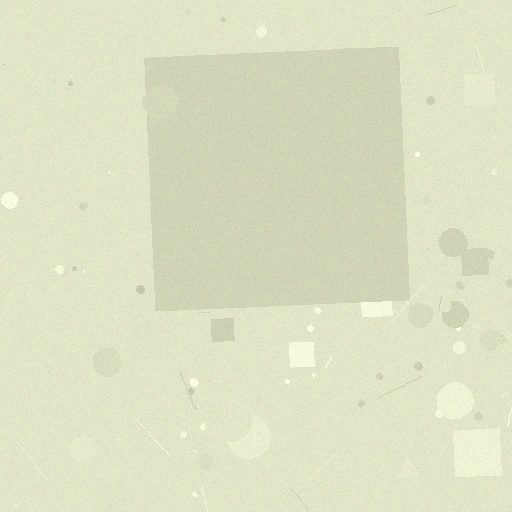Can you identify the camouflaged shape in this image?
The camouflaged shape is a square.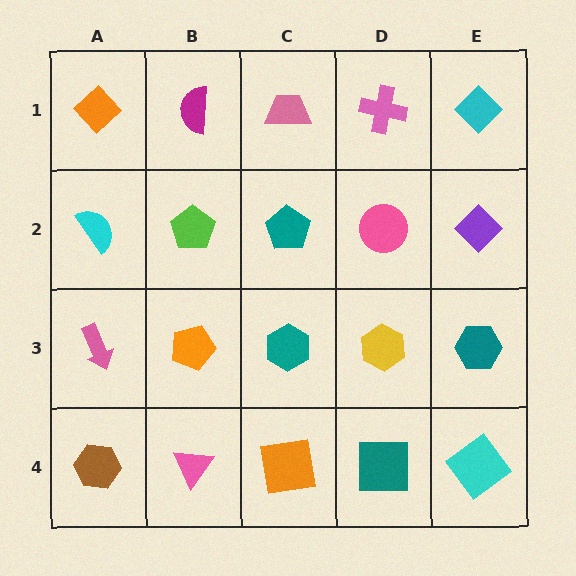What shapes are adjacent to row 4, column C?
A teal hexagon (row 3, column C), a pink triangle (row 4, column B), a teal square (row 4, column D).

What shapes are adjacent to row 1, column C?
A teal pentagon (row 2, column C), a magenta semicircle (row 1, column B), a pink cross (row 1, column D).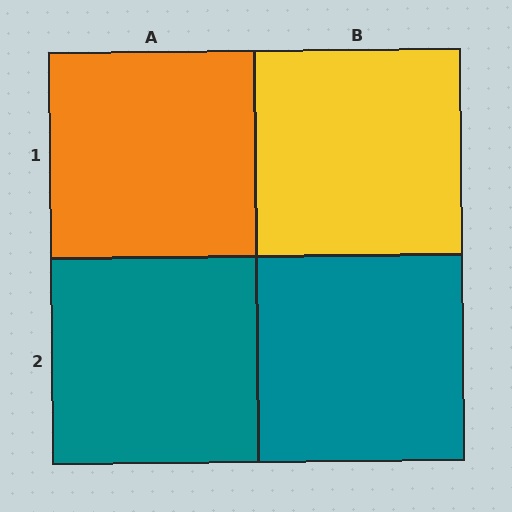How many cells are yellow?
1 cell is yellow.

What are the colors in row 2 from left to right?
Teal, teal.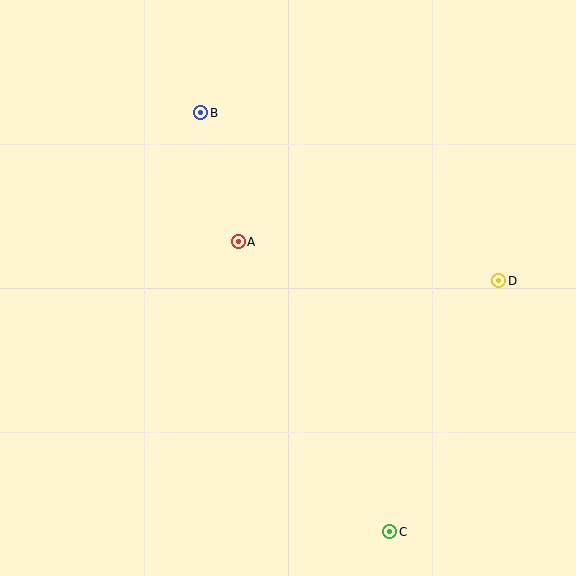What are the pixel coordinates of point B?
Point B is at (201, 113).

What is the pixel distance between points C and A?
The distance between C and A is 327 pixels.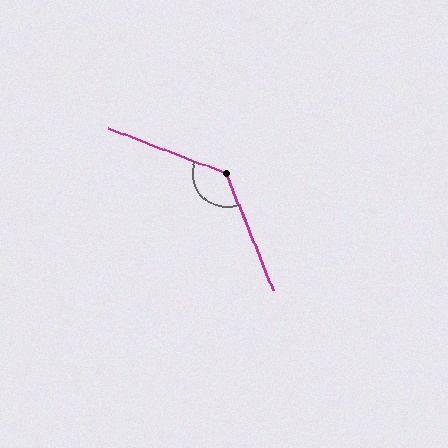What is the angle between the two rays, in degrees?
Approximately 133 degrees.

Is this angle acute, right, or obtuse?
It is obtuse.